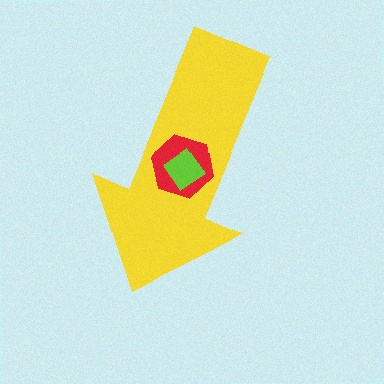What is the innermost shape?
The lime diamond.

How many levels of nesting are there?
3.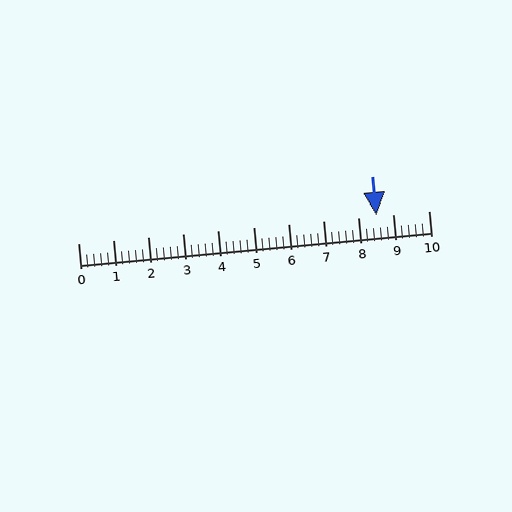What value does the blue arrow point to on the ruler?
The blue arrow points to approximately 8.5.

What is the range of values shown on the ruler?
The ruler shows values from 0 to 10.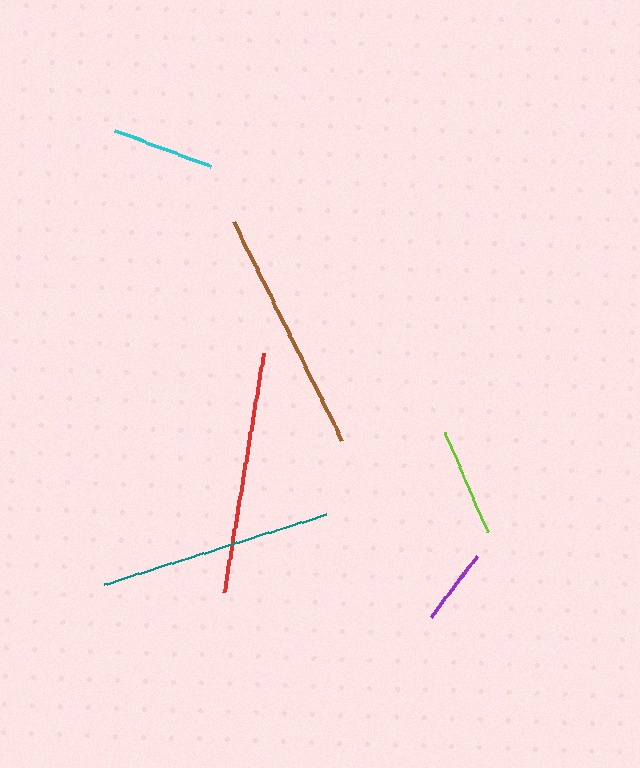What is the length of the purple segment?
The purple segment is approximately 76 pixels long.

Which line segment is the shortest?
The purple line is the shortest at approximately 76 pixels.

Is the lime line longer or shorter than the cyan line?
The lime line is longer than the cyan line.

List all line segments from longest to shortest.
From longest to shortest: brown, red, teal, lime, cyan, purple.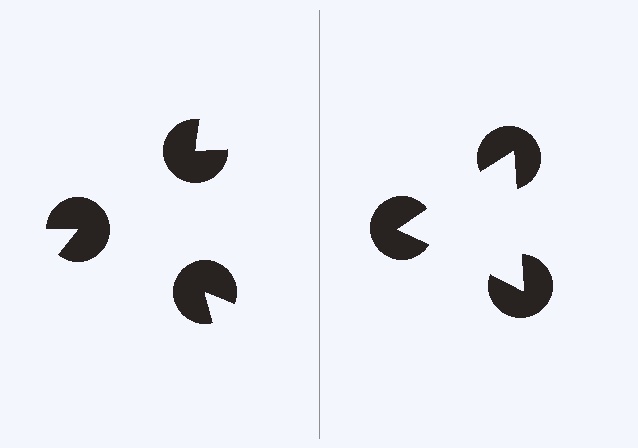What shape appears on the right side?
An illusory triangle.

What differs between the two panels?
The pac-man discs are positioned identically on both sides; only the wedge orientations differ. On the right they align to a triangle; on the left they are misaligned.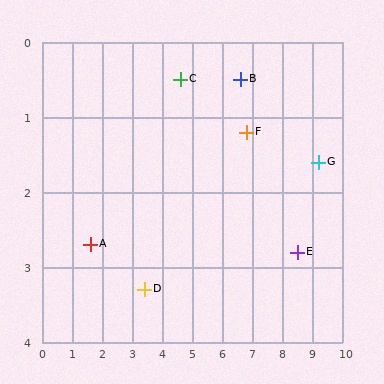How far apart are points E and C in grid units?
Points E and C are about 4.5 grid units apart.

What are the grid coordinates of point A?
Point A is at approximately (1.6, 2.7).